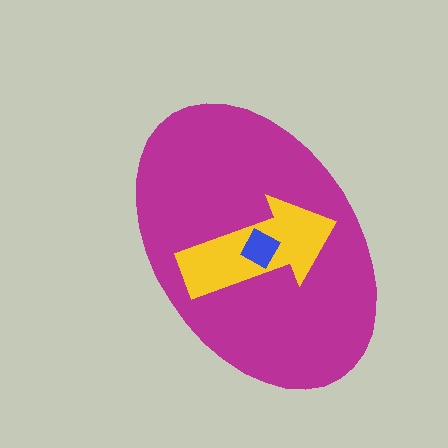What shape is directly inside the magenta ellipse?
The yellow arrow.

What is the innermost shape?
The blue diamond.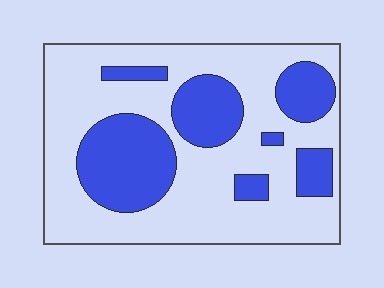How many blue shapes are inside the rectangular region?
7.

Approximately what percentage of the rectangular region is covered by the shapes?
Approximately 30%.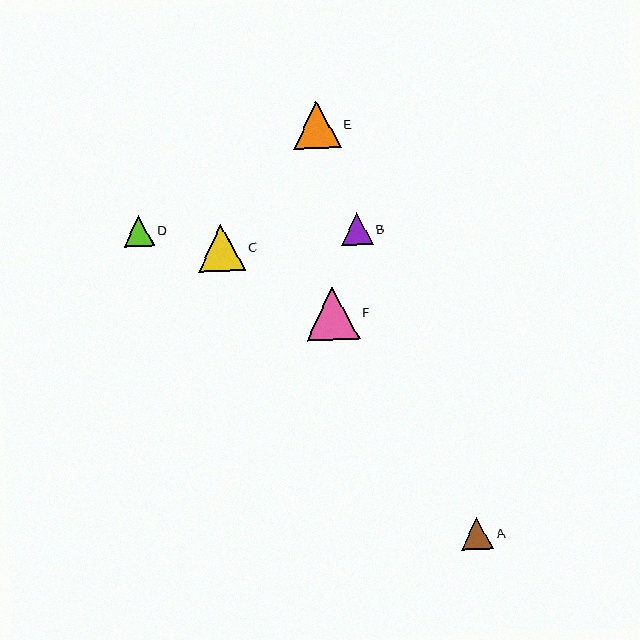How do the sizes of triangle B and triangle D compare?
Triangle B and triangle D are approximately the same size.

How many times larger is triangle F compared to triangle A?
Triangle F is approximately 1.7 times the size of triangle A.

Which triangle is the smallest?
Triangle D is the smallest with a size of approximately 30 pixels.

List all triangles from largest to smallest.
From largest to smallest: F, C, E, A, B, D.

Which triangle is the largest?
Triangle F is the largest with a size of approximately 53 pixels.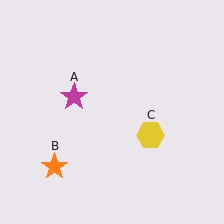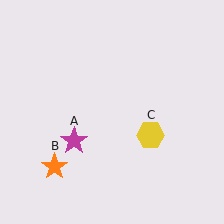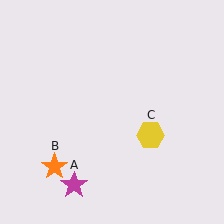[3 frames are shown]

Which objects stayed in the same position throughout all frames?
Orange star (object B) and yellow hexagon (object C) remained stationary.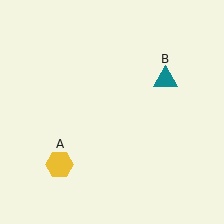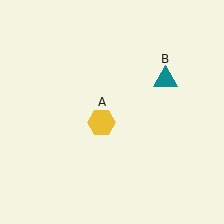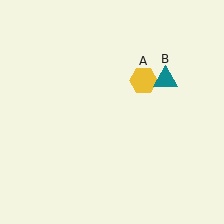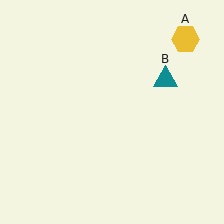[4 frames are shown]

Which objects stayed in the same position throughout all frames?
Teal triangle (object B) remained stationary.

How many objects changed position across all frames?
1 object changed position: yellow hexagon (object A).